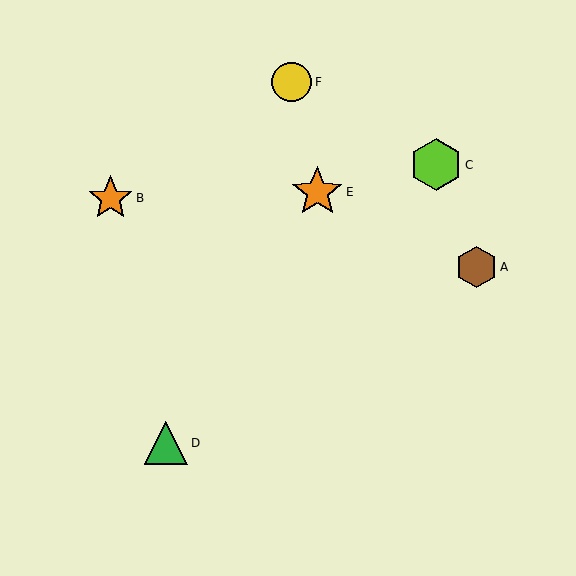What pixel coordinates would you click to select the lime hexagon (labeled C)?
Click at (436, 165) to select the lime hexagon C.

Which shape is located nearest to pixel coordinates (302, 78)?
The yellow circle (labeled F) at (292, 82) is nearest to that location.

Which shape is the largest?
The lime hexagon (labeled C) is the largest.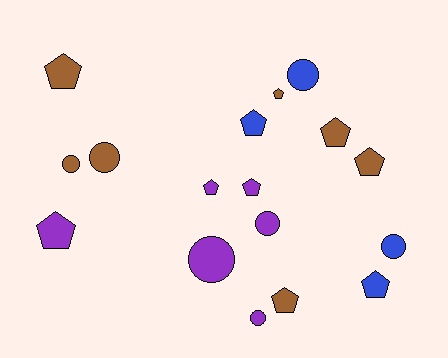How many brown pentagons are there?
There are 5 brown pentagons.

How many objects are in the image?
There are 17 objects.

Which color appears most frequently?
Brown, with 7 objects.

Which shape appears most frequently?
Pentagon, with 10 objects.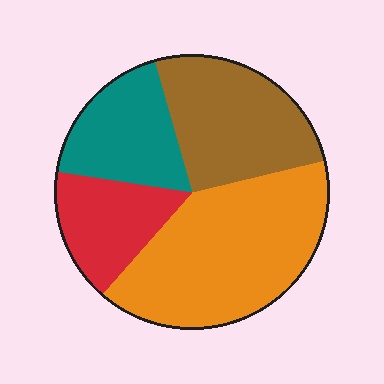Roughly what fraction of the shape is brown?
Brown covers about 25% of the shape.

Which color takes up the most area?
Orange, at roughly 40%.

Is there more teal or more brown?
Brown.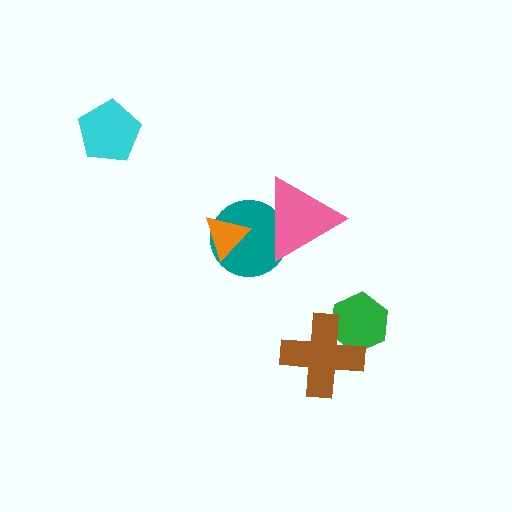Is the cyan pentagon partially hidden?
No, no other shape covers it.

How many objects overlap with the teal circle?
2 objects overlap with the teal circle.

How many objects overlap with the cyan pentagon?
0 objects overlap with the cyan pentagon.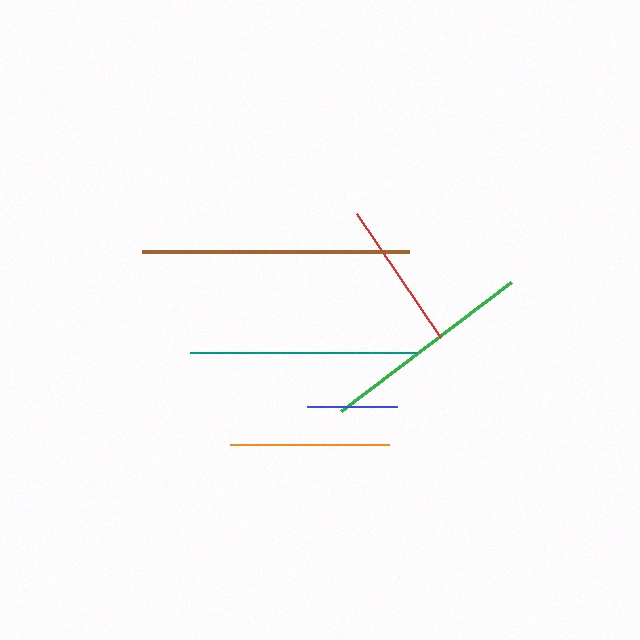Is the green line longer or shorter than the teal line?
The teal line is longer than the green line.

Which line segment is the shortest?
The blue line is the shortest at approximately 90 pixels.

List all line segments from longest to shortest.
From longest to shortest: brown, teal, green, orange, red, blue.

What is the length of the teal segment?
The teal segment is approximately 227 pixels long.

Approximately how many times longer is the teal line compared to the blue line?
The teal line is approximately 2.5 times the length of the blue line.